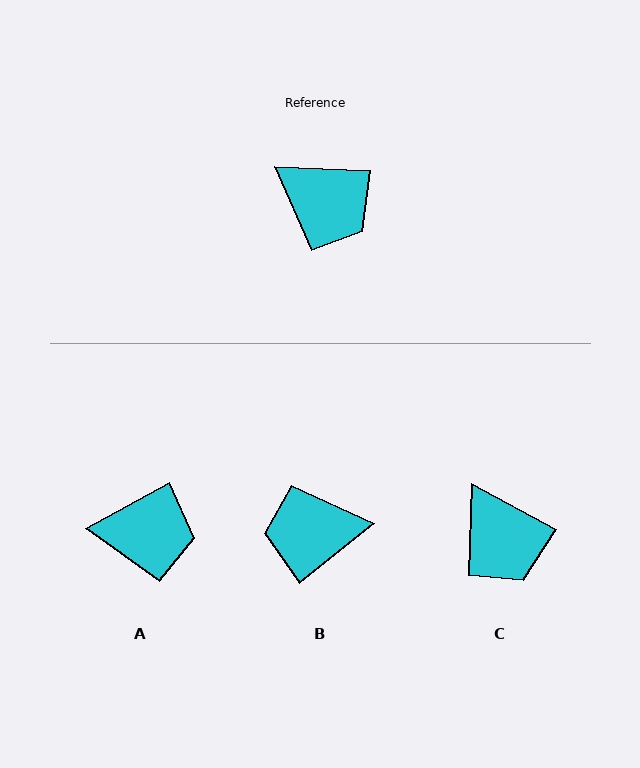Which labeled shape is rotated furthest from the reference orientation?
B, about 139 degrees away.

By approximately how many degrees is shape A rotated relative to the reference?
Approximately 31 degrees counter-clockwise.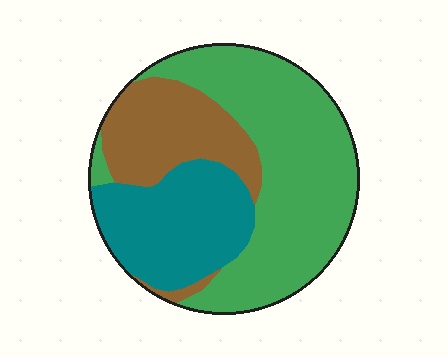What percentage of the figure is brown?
Brown covers 22% of the figure.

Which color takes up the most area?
Green, at roughly 50%.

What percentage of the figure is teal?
Teal covers around 25% of the figure.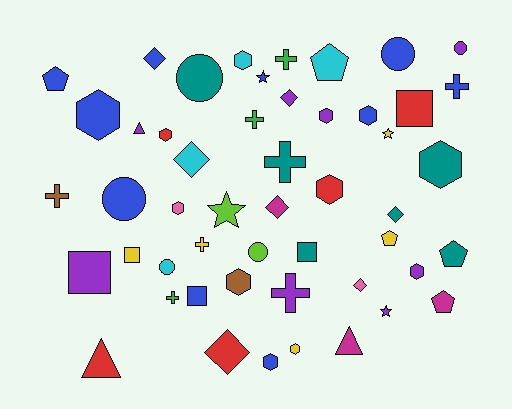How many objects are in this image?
There are 50 objects.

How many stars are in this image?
There are 4 stars.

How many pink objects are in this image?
There are 2 pink objects.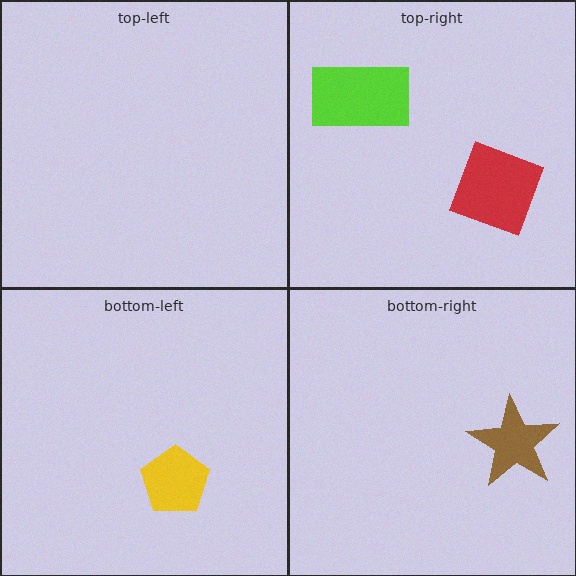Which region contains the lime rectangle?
The top-right region.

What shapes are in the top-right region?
The red square, the lime rectangle.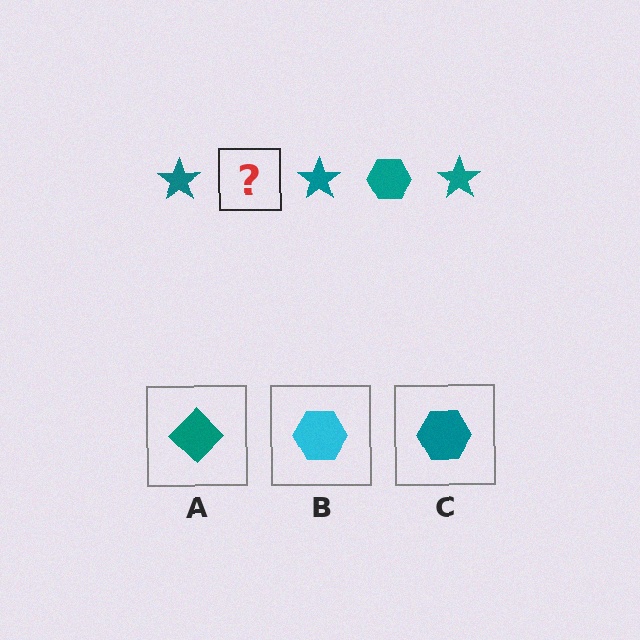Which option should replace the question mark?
Option C.